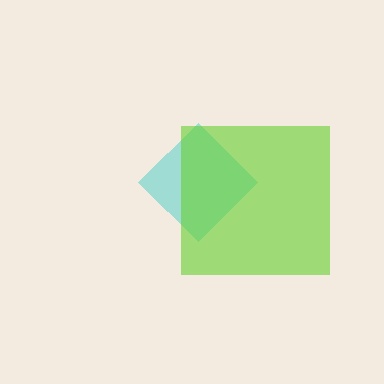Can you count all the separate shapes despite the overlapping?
Yes, there are 2 separate shapes.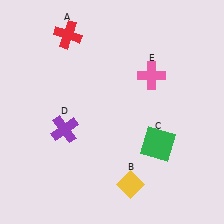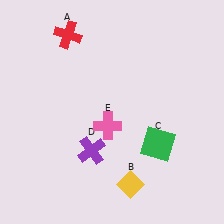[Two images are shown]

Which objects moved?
The objects that moved are: the purple cross (D), the pink cross (E).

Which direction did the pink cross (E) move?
The pink cross (E) moved down.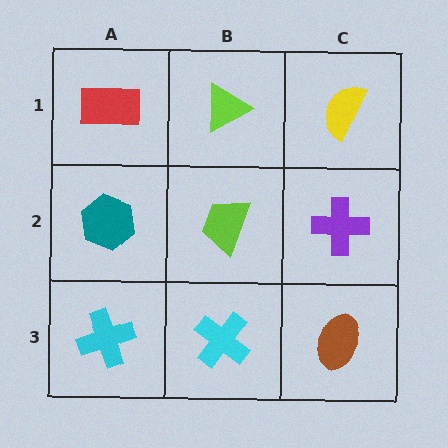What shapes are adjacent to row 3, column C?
A purple cross (row 2, column C), a cyan cross (row 3, column B).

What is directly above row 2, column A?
A red rectangle.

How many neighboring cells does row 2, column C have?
3.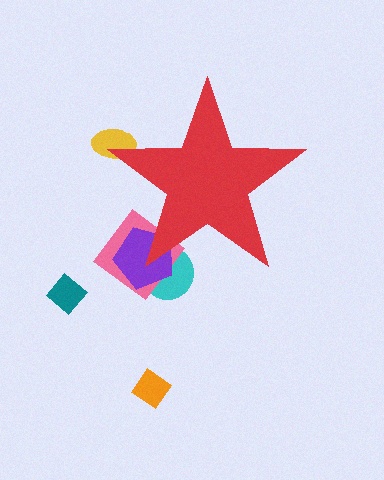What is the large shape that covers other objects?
A red star.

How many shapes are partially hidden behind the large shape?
4 shapes are partially hidden.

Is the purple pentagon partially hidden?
Yes, the purple pentagon is partially hidden behind the red star.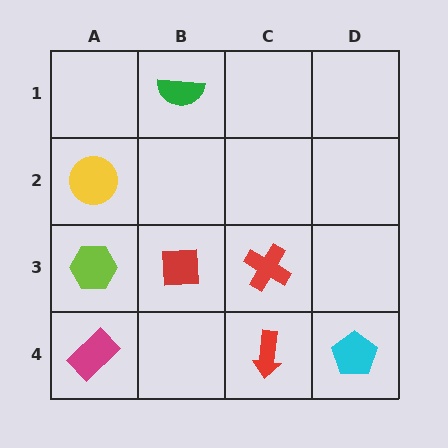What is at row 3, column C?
A red cross.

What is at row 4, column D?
A cyan pentagon.